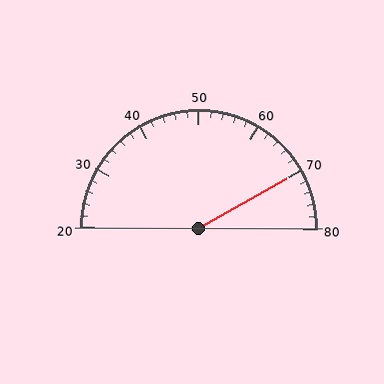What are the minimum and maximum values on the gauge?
The gauge ranges from 20 to 80.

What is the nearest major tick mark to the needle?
The nearest major tick mark is 70.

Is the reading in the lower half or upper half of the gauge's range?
The reading is in the upper half of the range (20 to 80).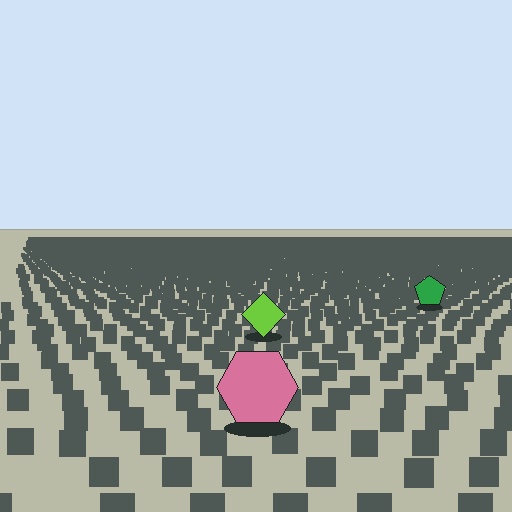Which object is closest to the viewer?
The pink hexagon is closest. The texture marks near it are larger and more spread out.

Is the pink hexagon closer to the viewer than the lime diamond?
Yes. The pink hexagon is closer — you can tell from the texture gradient: the ground texture is coarser near it.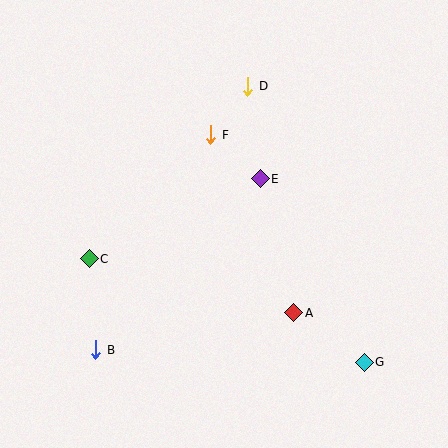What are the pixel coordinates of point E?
Point E is at (260, 179).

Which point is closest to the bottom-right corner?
Point G is closest to the bottom-right corner.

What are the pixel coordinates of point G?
Point G is at (364, 362).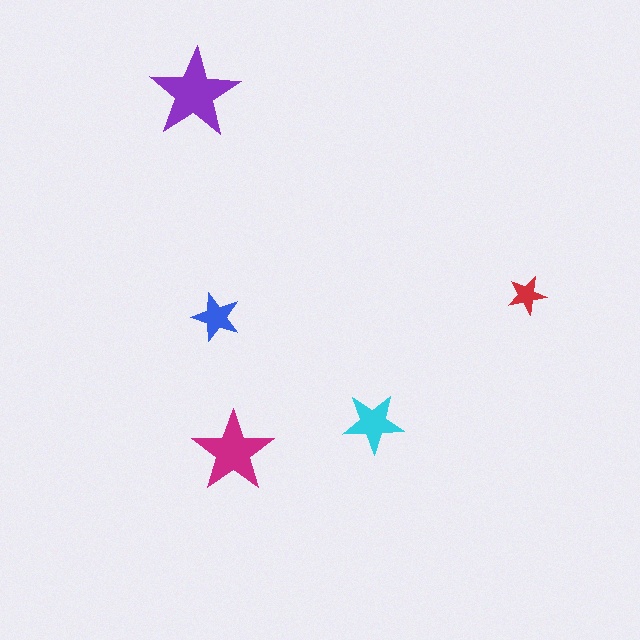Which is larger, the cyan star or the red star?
The cyan one.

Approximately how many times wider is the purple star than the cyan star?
About 1.5 times wider.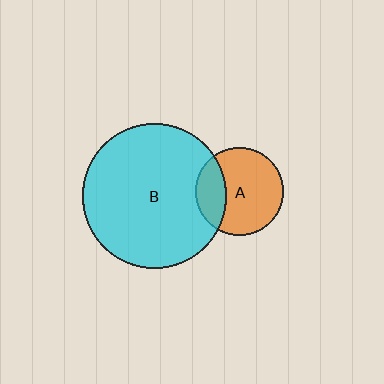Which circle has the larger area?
Circle B (cyan).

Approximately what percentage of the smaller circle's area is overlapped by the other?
Approximately 25%.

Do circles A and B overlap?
Yes.